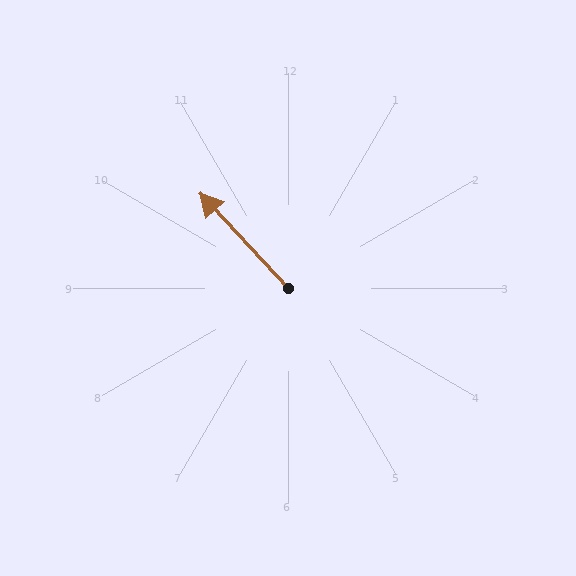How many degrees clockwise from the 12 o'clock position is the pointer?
Approximately 317 degrees.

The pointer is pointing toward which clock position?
Roughly 11 o'clock.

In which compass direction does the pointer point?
Northwest.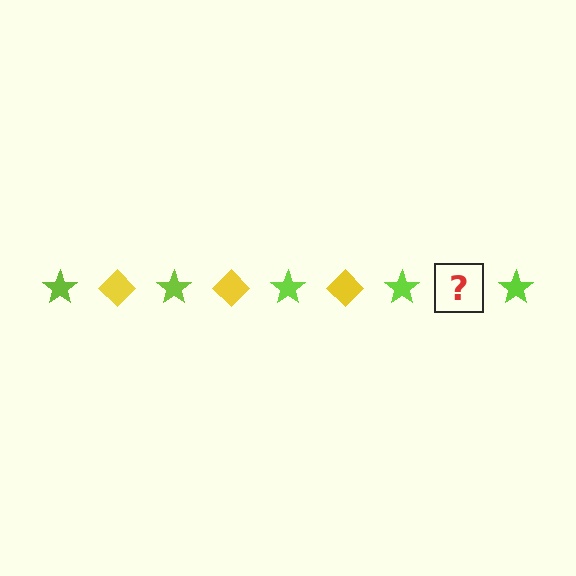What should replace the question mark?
The question mark should be replaced with a yellow diamond.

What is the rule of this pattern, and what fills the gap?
The rule is that the pattern alternates between lime star and yellow diamond. The gap should be filled with a yellow diamond.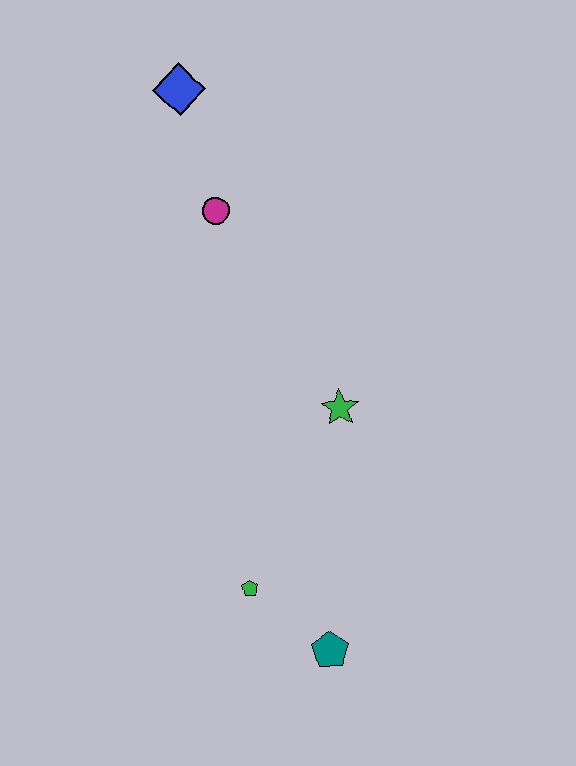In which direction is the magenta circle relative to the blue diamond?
The magenta circle is below the blue diamond.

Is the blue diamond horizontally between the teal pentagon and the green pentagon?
No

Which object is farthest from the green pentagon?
The blue diamond is farthest from the green pentagon.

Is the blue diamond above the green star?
Yes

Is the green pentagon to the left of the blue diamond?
No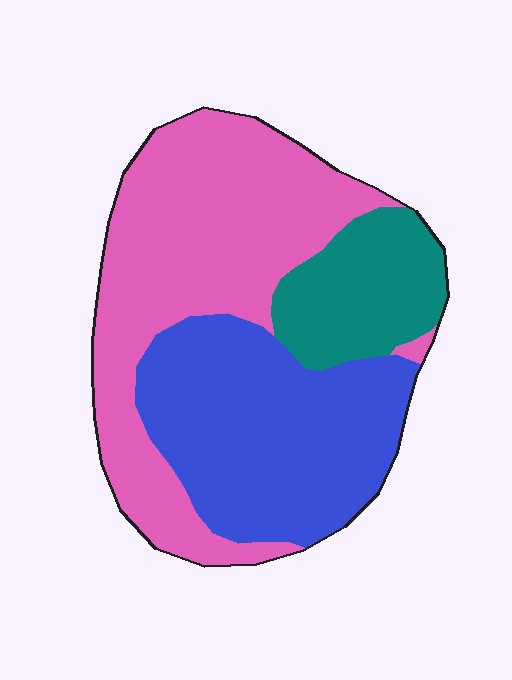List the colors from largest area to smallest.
From largest to smallest: pink, blue, teal.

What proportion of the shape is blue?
Blue covers 37% of the shape.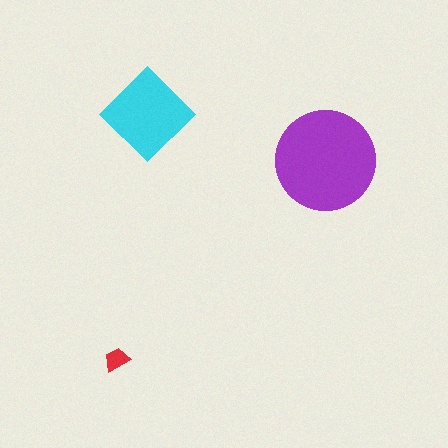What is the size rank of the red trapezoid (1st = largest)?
3rd.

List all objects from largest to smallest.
The purple circle, the cyan diamond, the red trapezoid.